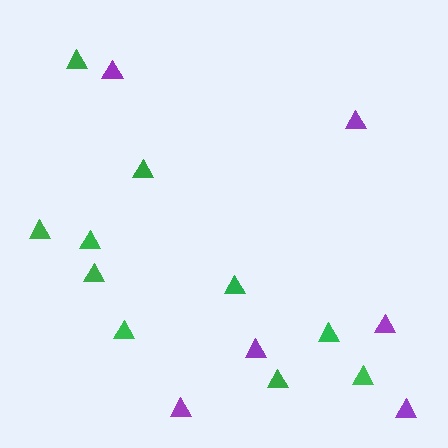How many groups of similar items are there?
There are 2 groups: one group of purple triangles (6) and one group of green triangles (10).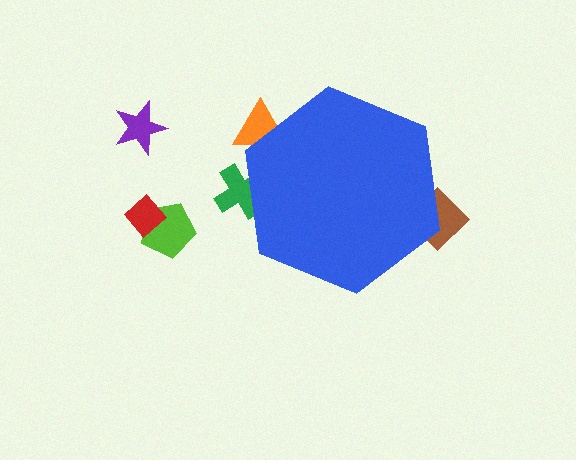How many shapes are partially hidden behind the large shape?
3 shapes are partially hidden.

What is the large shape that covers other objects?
A blue hexagon.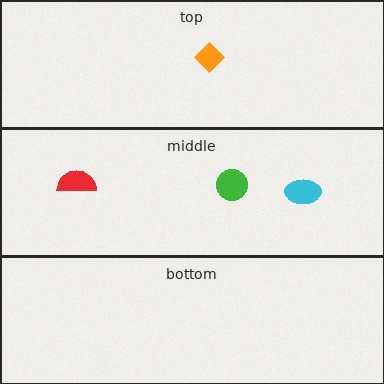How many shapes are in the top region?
1.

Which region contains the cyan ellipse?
The middle region.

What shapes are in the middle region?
The red semicircle, the cyan ellipse, the green circle.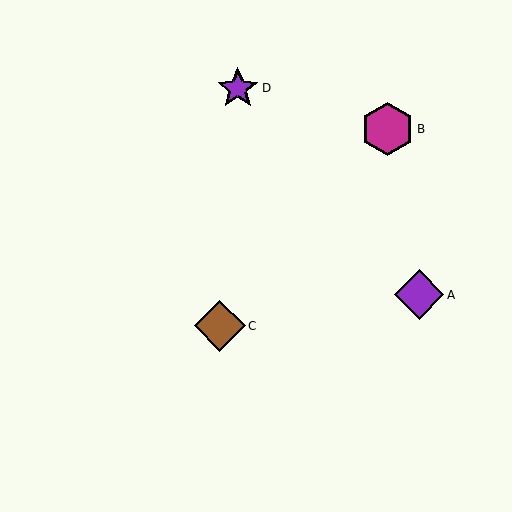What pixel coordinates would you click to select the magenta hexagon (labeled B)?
Click at (387, 129) to select the magenta hexagon B.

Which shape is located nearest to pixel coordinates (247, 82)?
The purple star (labeled D) at (238, 88) is nearest to that location.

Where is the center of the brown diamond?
The center of the brown diamond is at (220, 326).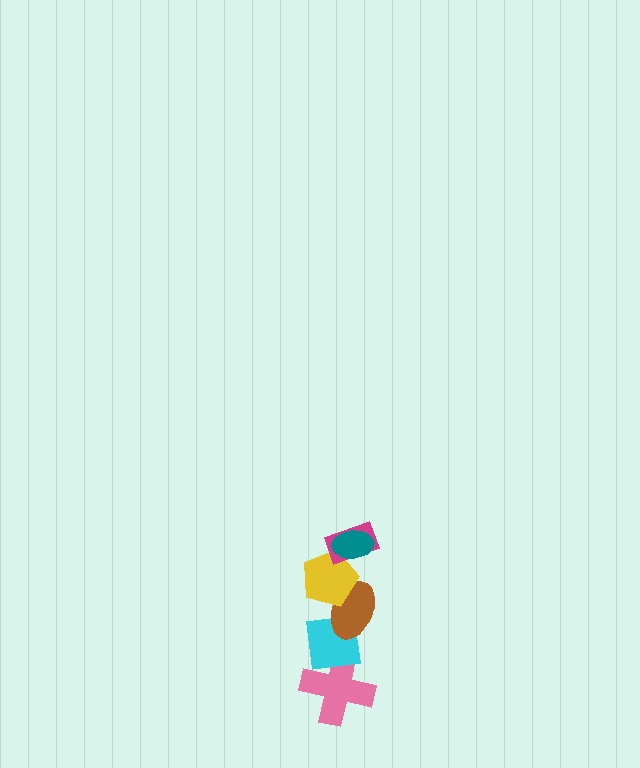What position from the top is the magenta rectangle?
The magenta rectangle is 2nd from the top.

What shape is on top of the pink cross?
The cyan square is on top of the pink cross.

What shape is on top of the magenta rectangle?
The teal ellipse is on top of the magenta rectangle.